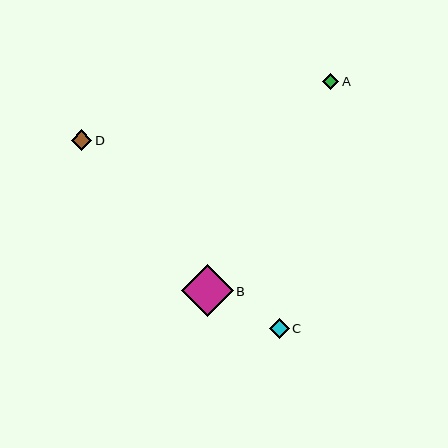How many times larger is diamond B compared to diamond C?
Diamond B is approximately 2.6 times the size of diamond C.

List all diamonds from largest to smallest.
From largest to smallest: B, D, C, A.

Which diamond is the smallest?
Diamond A is the smallest with a size of approximately 16 pixels.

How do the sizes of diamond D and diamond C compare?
Diamond D and diamond C are approximately the same size.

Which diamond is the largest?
Diamond B is the largest with a size of approximately 52 pixels.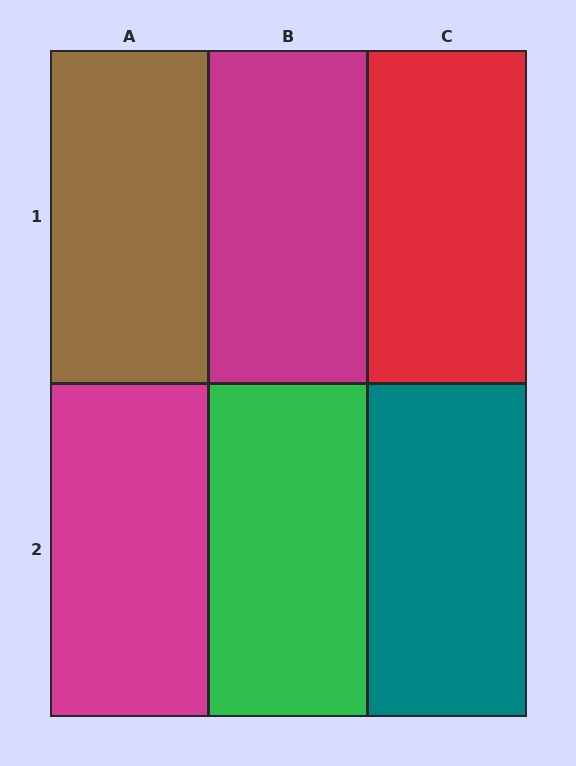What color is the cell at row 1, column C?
Red.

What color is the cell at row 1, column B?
Magenta.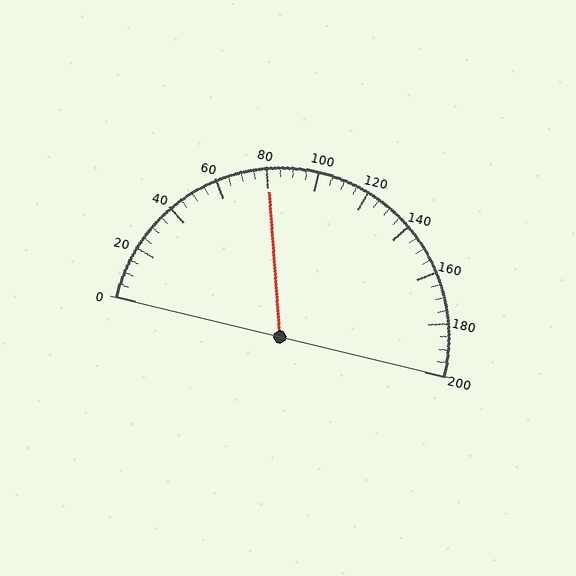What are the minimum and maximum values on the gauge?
The gauge ranges from 0 to 200.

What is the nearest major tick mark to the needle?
The nearest major tick mark is 80.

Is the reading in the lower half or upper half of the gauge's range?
The reading is in the lower half of the range (0 to 200).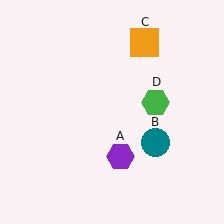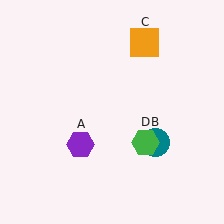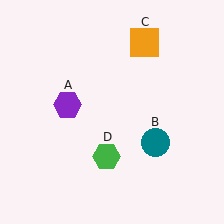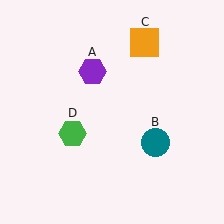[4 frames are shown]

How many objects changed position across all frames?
2 objects changed position: purple hexagon (object A), green hexagon (object D).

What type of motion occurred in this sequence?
The purple hexagon (object A), green hexagon (object D) rotated clockwise around the center of the scene.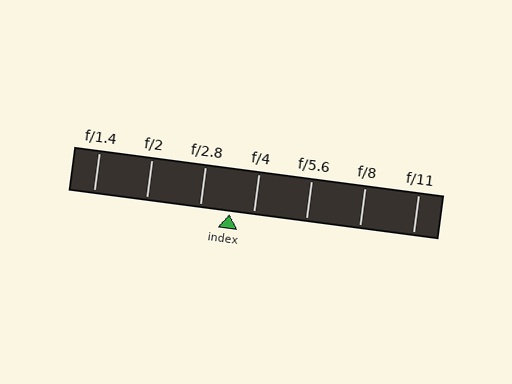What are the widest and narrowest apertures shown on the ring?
The widest aperture shown is f/1.4 and the narrowest is f/11.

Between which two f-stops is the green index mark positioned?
The index mark is between f/2.8 and f/4.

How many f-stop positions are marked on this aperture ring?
There are 7 f-stop positions marked.